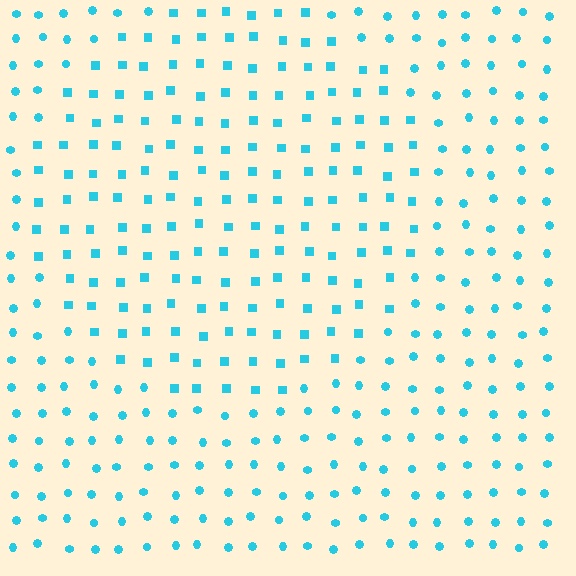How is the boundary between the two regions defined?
The boundary is defined by a change in element shape: squares inside vs. circles outside. All elements share the same color and spacing.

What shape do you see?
I see a circle.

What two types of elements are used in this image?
The image uses squares inside the circle region and circles outside it.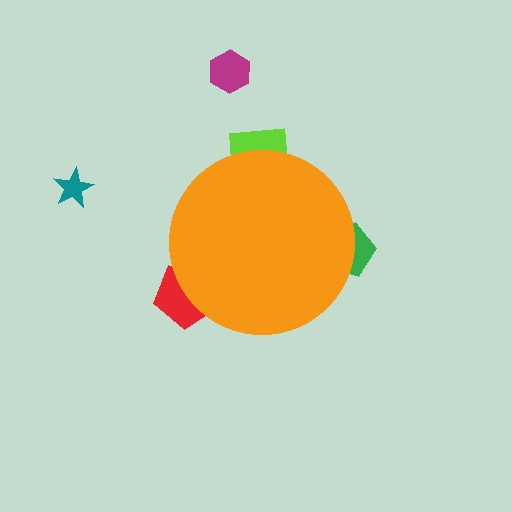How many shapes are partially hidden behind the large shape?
3 shapes are partially hidden.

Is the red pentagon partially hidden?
Yes, the red pentagon is partially hidden behind the orange circle.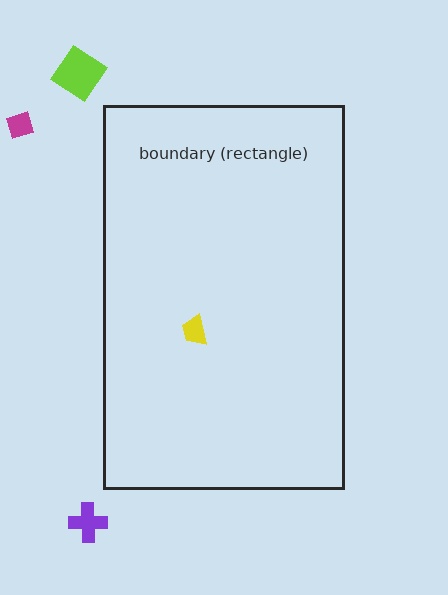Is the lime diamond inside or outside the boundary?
Outside.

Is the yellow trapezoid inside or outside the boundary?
Inside.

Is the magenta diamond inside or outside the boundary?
Outside.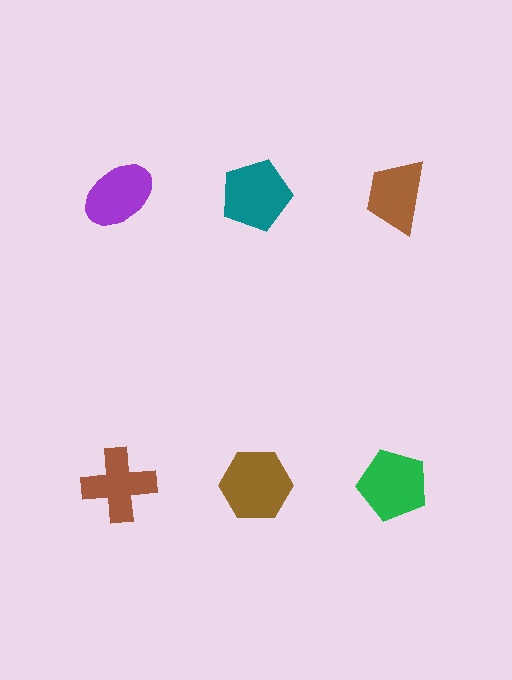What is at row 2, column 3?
A green pentagon.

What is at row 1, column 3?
A brown trapezoid.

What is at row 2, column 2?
A brown hexagon.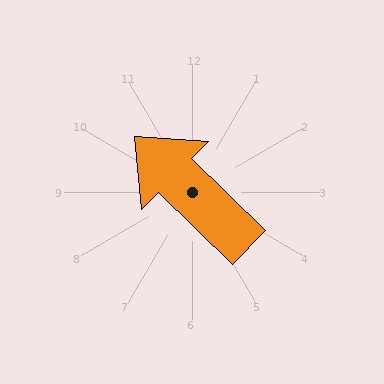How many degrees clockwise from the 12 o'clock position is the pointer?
Approximately 314 degrees.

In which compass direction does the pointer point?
Northwest.